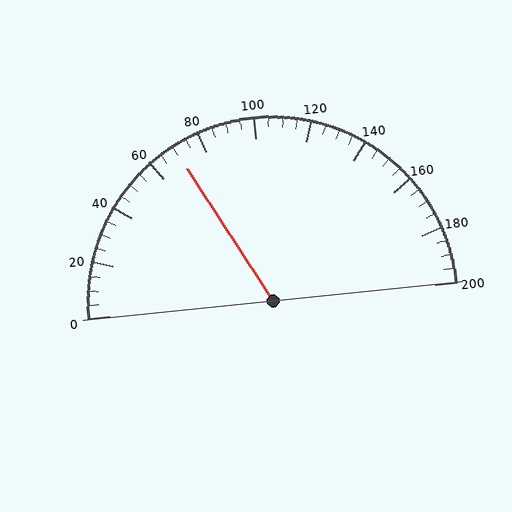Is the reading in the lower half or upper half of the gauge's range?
The reading is in the lower half of the range (0 to 200).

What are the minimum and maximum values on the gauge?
The gauge ranges from 0 to 200.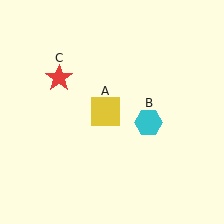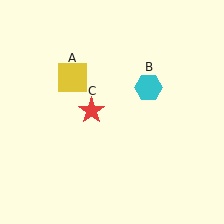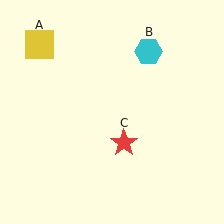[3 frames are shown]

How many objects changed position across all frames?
3 objects changed position: yellow square (object A), cyan hexagon (object B), red star (object C).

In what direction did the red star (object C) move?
The red star (object C) moved down and to the right.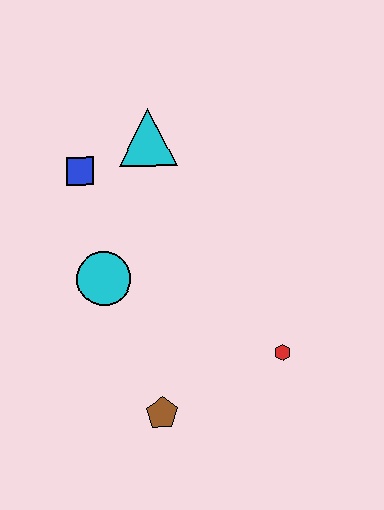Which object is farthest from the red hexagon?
The blue square is farthest from the red hexagon.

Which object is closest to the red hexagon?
The brown pentagon is closest to the red hexagon.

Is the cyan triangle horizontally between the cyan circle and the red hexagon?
Yes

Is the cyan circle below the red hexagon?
No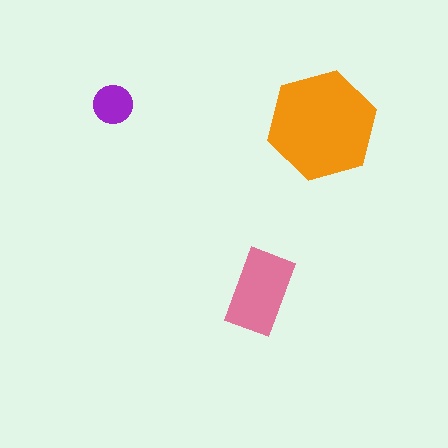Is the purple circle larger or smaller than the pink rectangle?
Smaller.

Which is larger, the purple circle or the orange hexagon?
The orange hexagon.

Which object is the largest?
The orange hexagon.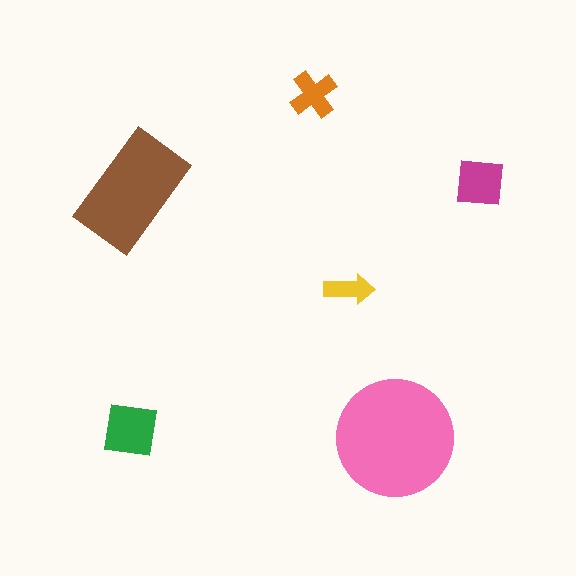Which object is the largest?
The pink circle.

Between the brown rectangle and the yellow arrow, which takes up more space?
The brown rectangle.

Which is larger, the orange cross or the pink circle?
The pink circle.